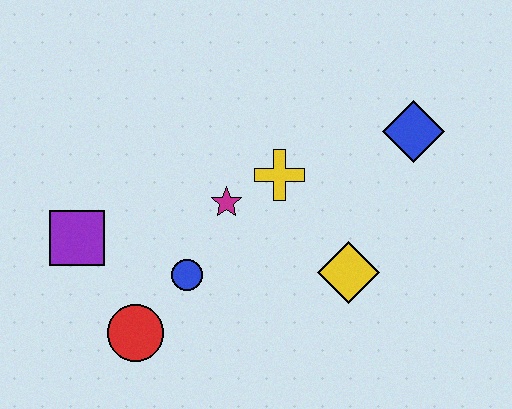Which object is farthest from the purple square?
The blue diamond is farthest from the purple square.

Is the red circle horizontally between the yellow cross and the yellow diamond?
No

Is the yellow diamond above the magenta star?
No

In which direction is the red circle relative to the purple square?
The red circle is below the purple square.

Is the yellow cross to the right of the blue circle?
Yes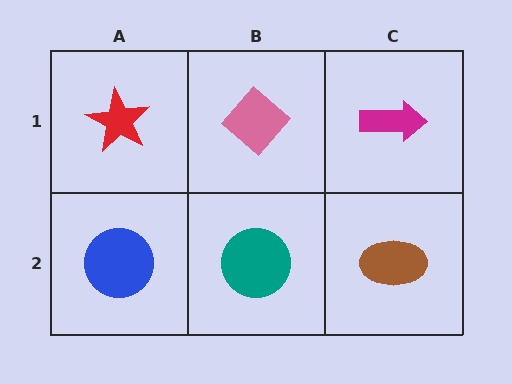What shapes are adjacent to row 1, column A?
A blue circle (row 2, column A), a pink diamond (row 1, column B).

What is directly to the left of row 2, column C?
A teal circle.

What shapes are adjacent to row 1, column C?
A brown ellipse (row 2, column C), a pink diamond (row 1, column B).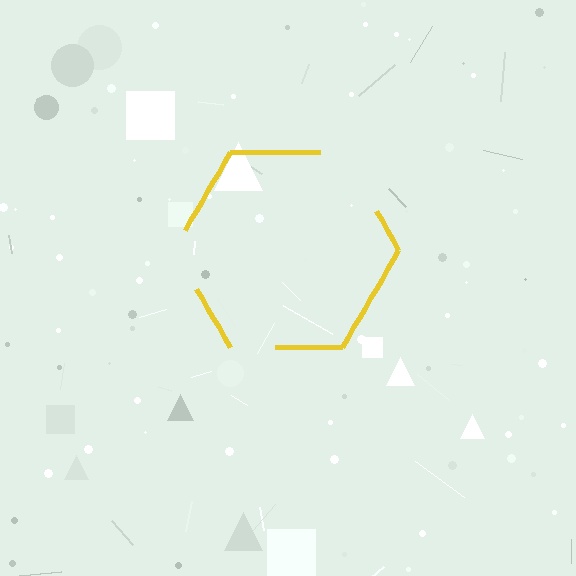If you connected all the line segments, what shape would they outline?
They would outline a hexagon.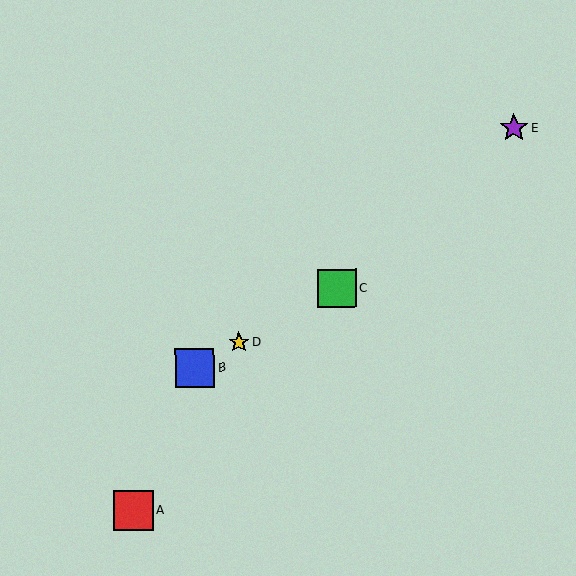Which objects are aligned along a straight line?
Objects B, C, D are aligned along a straight line.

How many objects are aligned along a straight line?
3 objects (B, C, D) are aligned along a straight line.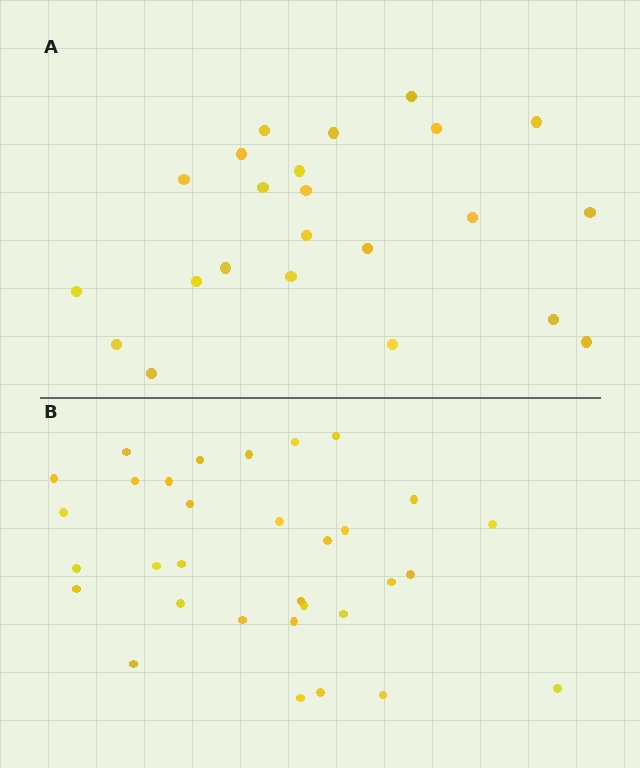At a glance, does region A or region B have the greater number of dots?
Region B (the bottom region) has more dots.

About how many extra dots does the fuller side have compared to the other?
Region B has roughly 8 or so more dots than region A.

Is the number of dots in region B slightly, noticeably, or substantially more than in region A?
Region B has noticeably more, but not dramatically so. The ratio is roughly 1.4 to 1.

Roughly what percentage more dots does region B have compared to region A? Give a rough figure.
About 40% more.